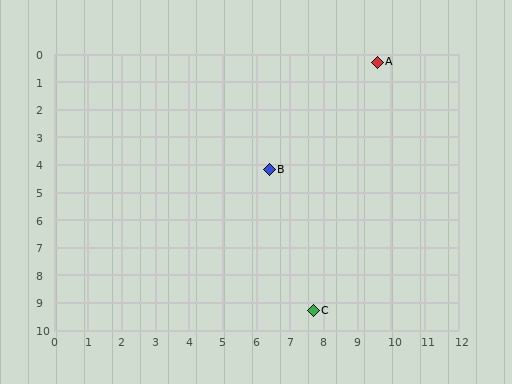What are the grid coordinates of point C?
Point C is at approximately (7.7, 9.3).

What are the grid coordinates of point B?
Point B is at approximately (6.4, 4.2).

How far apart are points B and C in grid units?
Points B and C are about 5.3 grid units apart.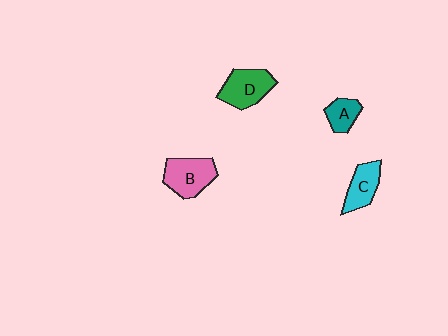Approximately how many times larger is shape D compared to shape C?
Approximately 1.3 times.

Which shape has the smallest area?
Shape A (teal).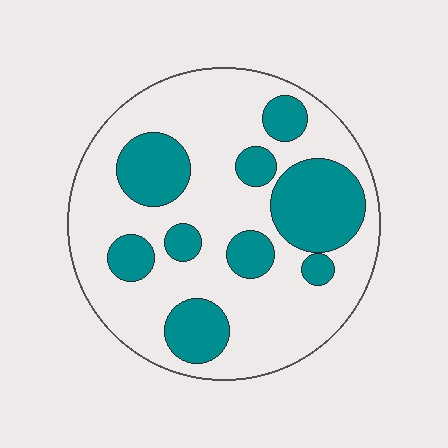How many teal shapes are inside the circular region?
9.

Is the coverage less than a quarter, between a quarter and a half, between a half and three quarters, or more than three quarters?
Between a quarter and a half.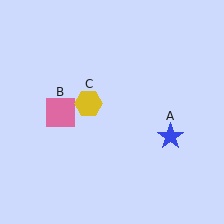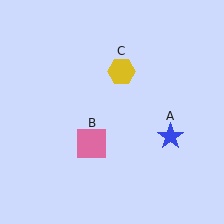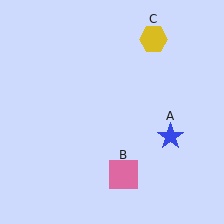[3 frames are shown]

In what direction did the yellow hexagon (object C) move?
The yellow hexagon (object C) moved up and to the right.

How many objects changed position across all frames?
2 objects changed position: pink square (object B), yellow hexagon (object C).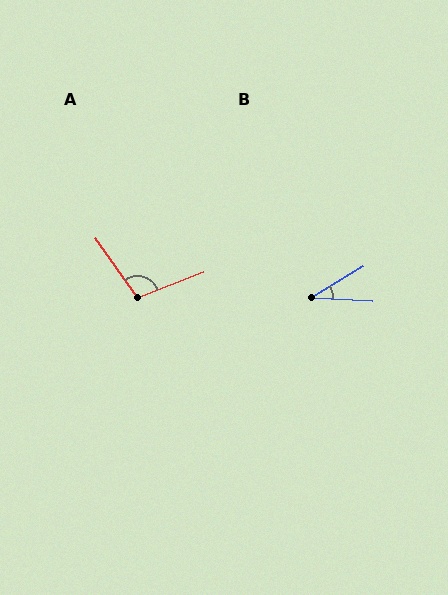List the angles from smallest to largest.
B (35°), A (104°).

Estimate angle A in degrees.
Approximately 104 degrees.